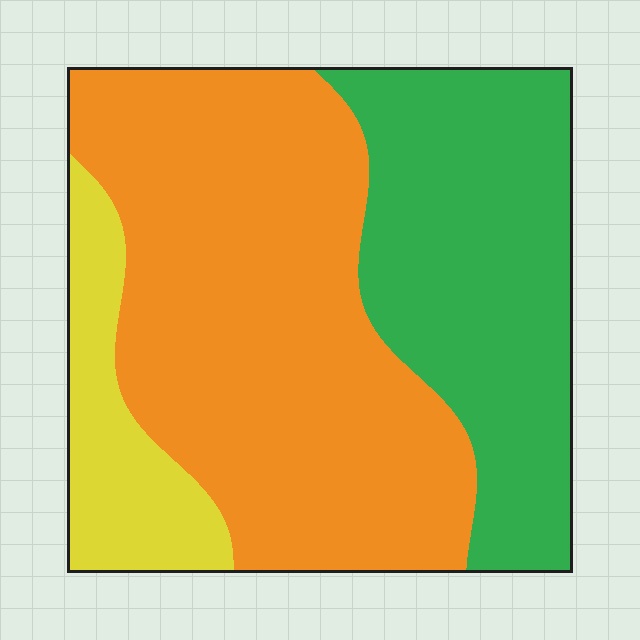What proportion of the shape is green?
Green takes up about one third (1/3) of the shape.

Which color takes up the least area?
Yellow, at roughly 15%.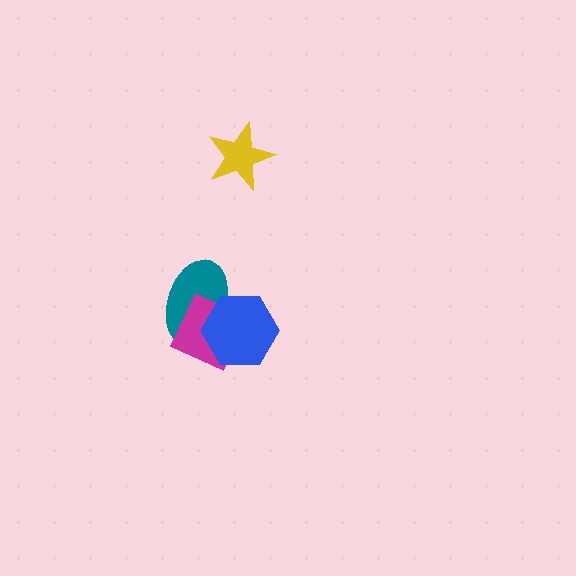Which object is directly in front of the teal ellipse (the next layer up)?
The magenta diamond is directly in front of the teal ellipse.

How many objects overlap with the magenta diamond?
2 objects overlap with the magenta diamond.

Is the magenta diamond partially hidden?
Yes, it is partially covered by another shape.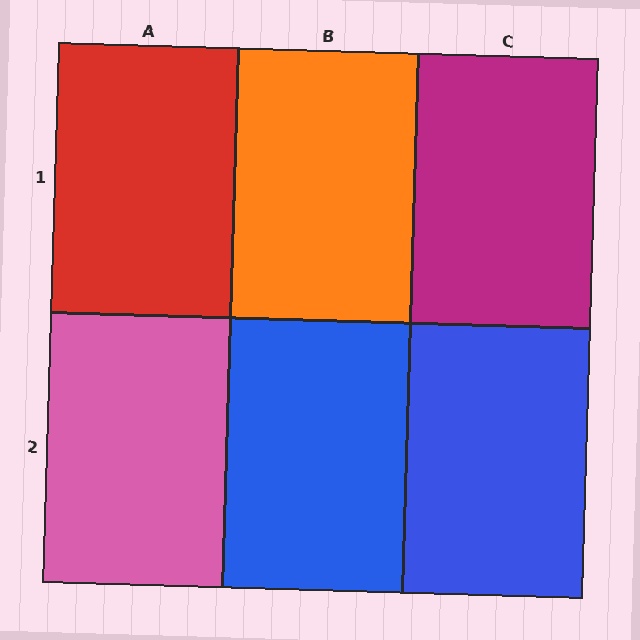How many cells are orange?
1 cell is orange.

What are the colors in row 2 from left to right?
Pink, blue, blue.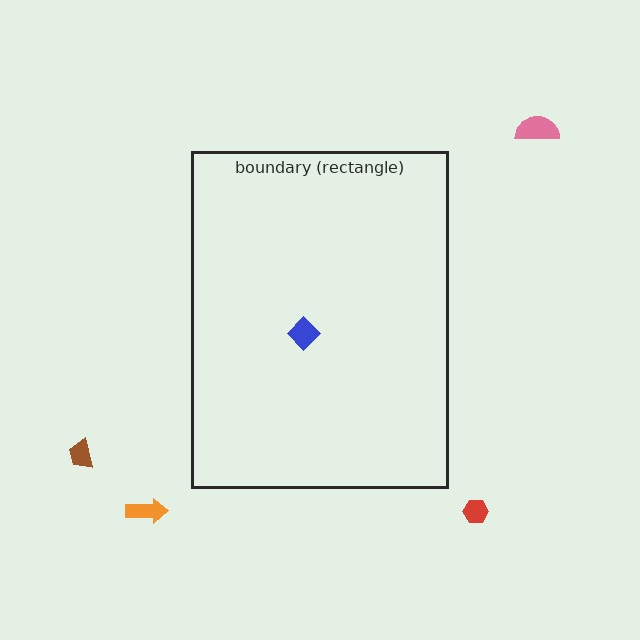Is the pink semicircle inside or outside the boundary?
Outside.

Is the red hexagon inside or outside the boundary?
Outside.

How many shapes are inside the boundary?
1 inside, 4 outside.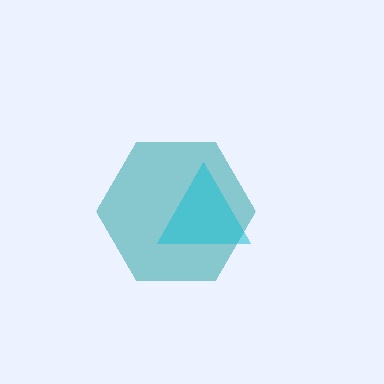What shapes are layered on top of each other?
The layered shapes are: a teal hexagon, a cyan triangle.